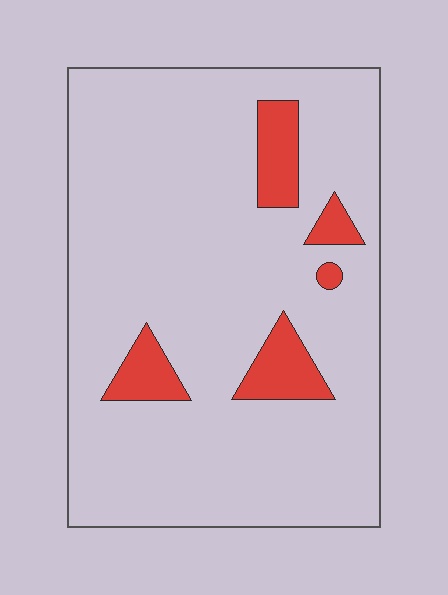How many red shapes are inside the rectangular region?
5.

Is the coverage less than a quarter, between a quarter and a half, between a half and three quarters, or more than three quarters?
Less than a quarter.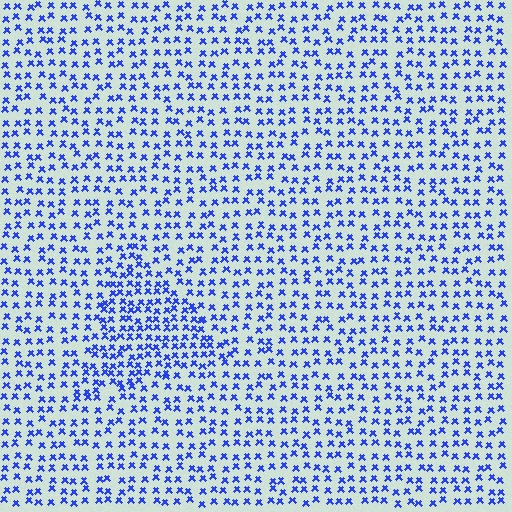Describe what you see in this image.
The image contains small blue elements arranged at two different densities. A triangle-shaped region is visible where the elements are more densely packed than the surrounding area.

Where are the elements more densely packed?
The elements are more densely packed inside the triangle boundary.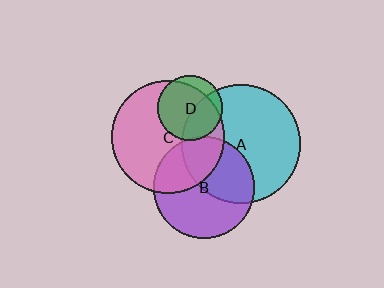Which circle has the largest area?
Circle A (cyan).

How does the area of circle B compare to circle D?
Approximately 2.4 times.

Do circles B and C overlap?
Yes.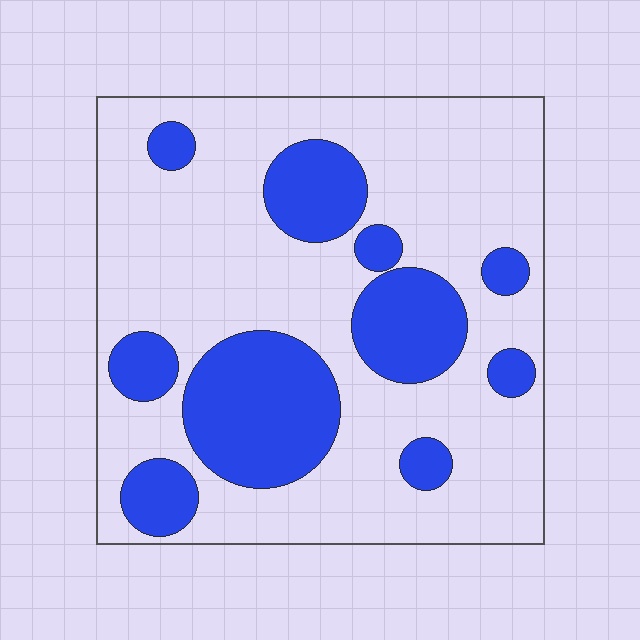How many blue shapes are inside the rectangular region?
10.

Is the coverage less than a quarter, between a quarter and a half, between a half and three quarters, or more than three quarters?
Between a quarter and a half.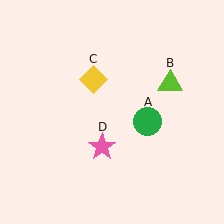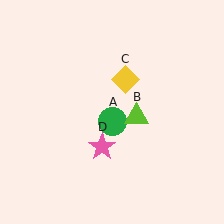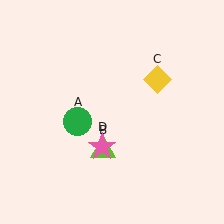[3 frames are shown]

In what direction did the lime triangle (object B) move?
The lime triangle (object B) moved down and to the left.